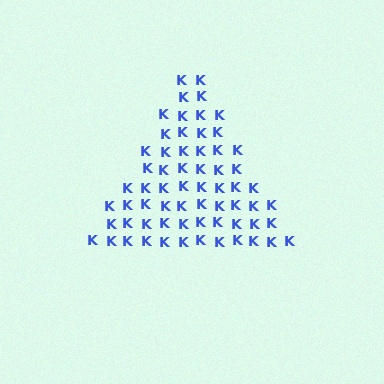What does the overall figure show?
The overall figure shows a triangle.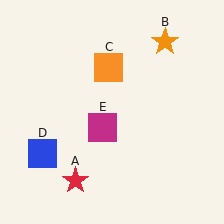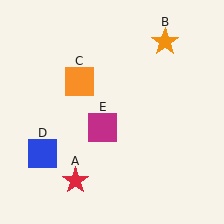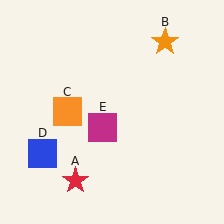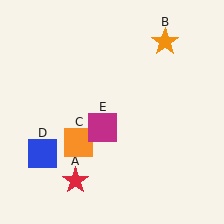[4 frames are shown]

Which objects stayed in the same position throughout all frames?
Red star (object A) and orange star (object B) and blue square (object D) and magenta square (object E) remained stationary.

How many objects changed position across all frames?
1 object changed position: orange square (object C).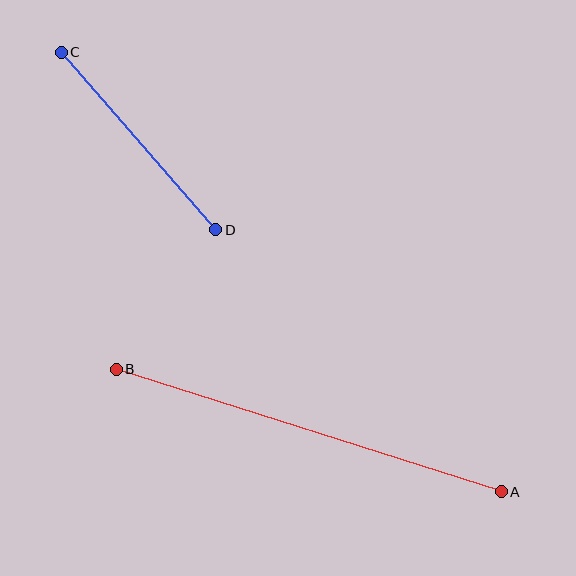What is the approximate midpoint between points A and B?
The midpoint is at approximately (309, 430) pixels.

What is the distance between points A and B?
The distance is approximately 404 pixels.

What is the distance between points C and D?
The distance is approximately 235 pixels.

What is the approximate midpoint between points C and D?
The midpoint is at approximately (138, 141) pixels.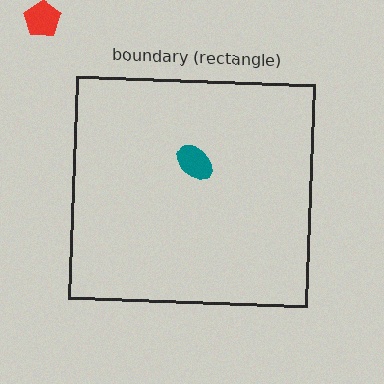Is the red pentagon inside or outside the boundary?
Outside.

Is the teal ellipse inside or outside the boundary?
Inside.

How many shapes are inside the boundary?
1 inside, 1 outside.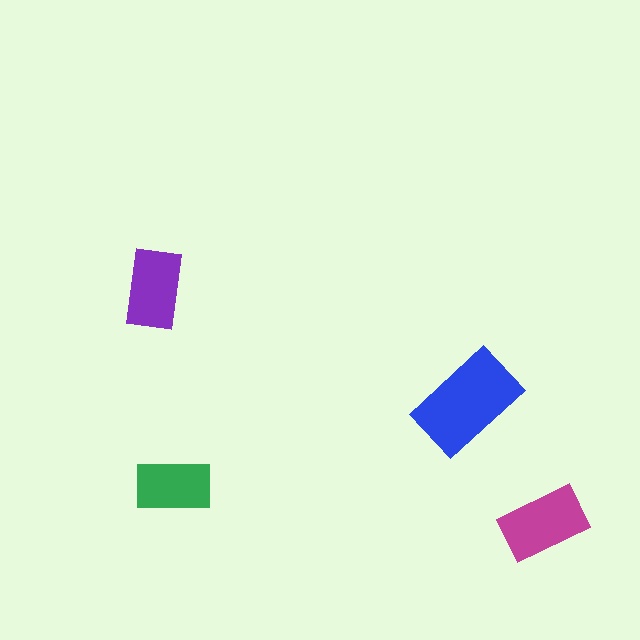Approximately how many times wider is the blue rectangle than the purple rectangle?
About 1.5 times wider.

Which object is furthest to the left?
The purple rectangle is leftmost.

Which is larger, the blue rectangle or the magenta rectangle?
The blue one.